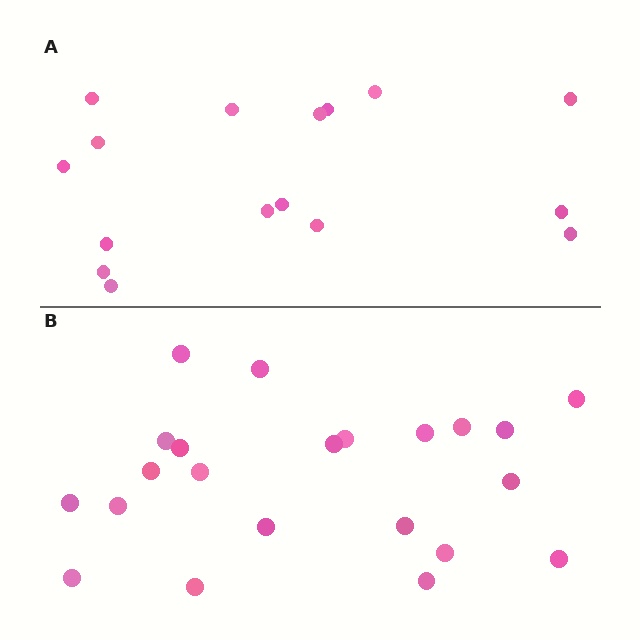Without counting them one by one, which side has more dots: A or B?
Region B (the bottom region) has more dots.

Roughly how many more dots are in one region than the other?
Region B has about 6 more dots than region A.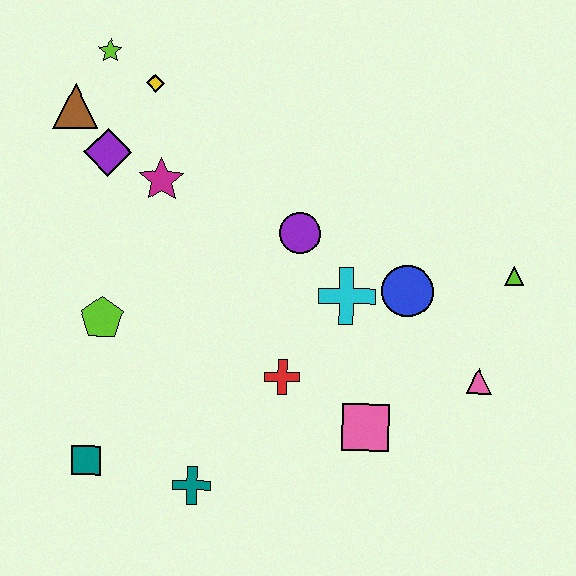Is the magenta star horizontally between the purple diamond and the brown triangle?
No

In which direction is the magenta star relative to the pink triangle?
The magenta star is to the left of the pink triangle.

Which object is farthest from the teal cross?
The lime star is farthest from the teal cross.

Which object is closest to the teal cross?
The teal square is closest to the teal cross.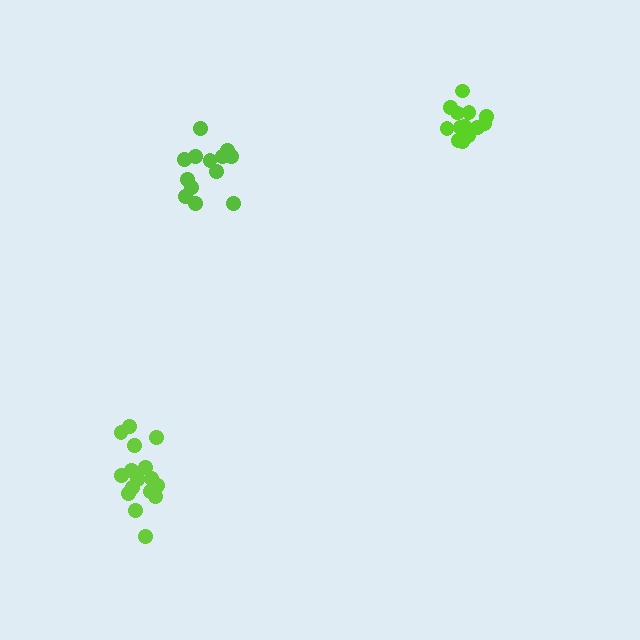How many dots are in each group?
Group 1: 14 dots, Group 2: 16 dots, Group 3: 13 dots (43 total).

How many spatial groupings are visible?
There are 3 spatial groupings.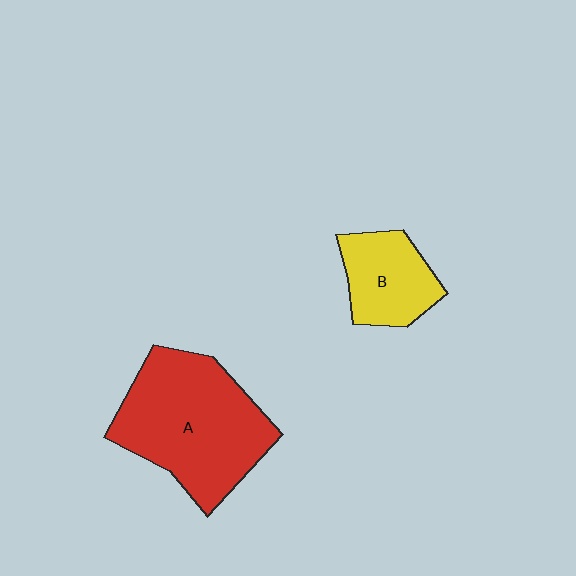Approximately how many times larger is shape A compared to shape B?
Approximately 2.2 times.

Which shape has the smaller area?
Shape B (yellow).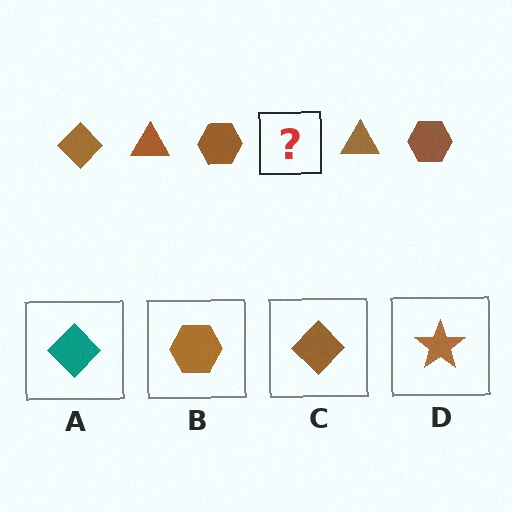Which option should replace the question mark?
Option C.